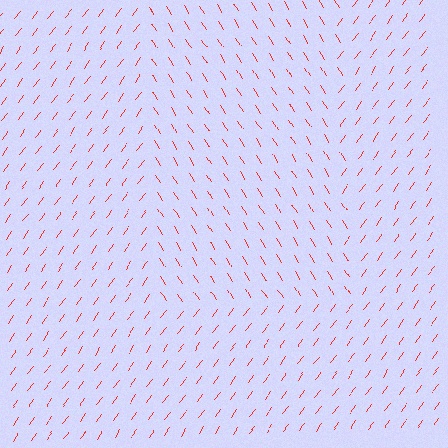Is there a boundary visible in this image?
Yes, there is a texture boundary formed by a change in line orientation.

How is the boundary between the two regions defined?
The boundary is defined purely by a change in line orientation (approximately 69 degrees difference). All lines are the same color and thickness.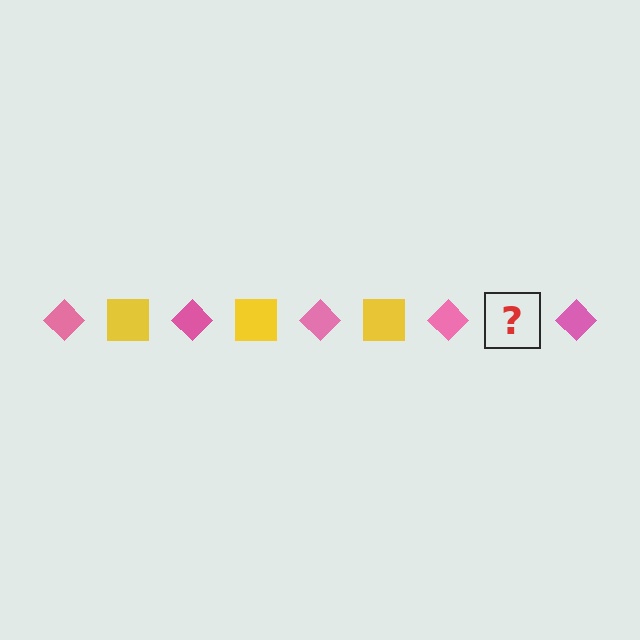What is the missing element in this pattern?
The missing element is a yellow square.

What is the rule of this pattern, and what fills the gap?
The rule is that the pattern alternates between pink diamond and yellow square. The gap should be filled with a yellow square.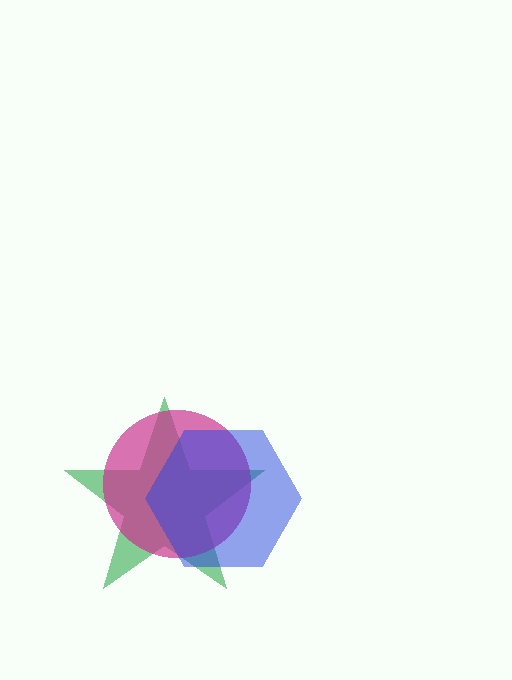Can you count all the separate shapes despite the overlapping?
Yes, there are 3 separate shapes.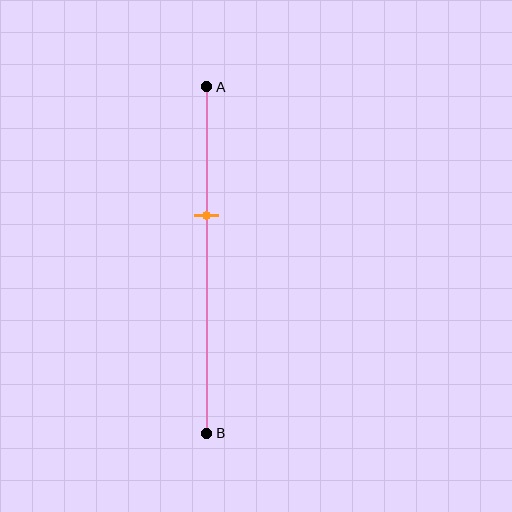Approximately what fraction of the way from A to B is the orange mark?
The orange mark is approximately 35% of the way from A to B.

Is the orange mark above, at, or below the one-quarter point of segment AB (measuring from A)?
The orange mark is below the one-quarter point of segment AB.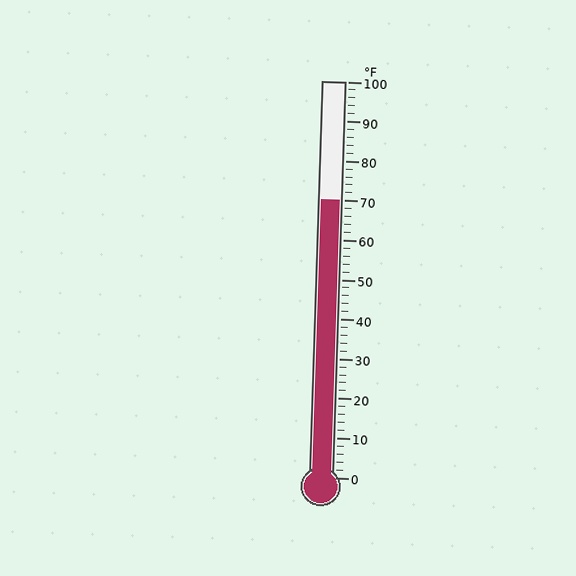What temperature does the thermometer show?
The thermometer shows approximately 70°F.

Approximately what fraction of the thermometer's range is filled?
The thermometer is filled to approximately 70% of its range.